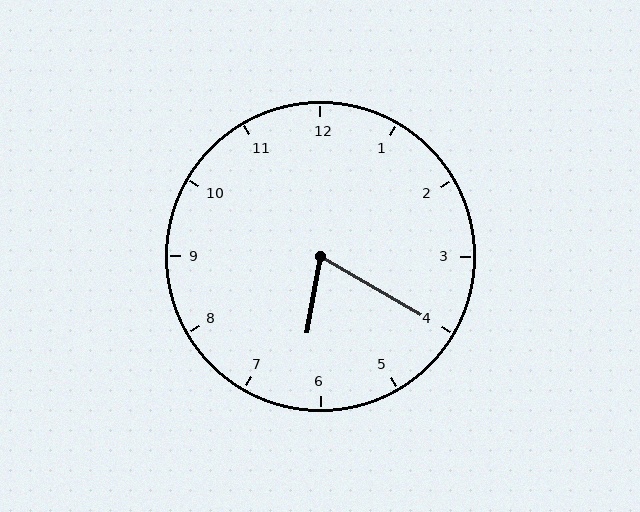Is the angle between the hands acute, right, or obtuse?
It is acute.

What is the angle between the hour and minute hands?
Approximately 70 degrees.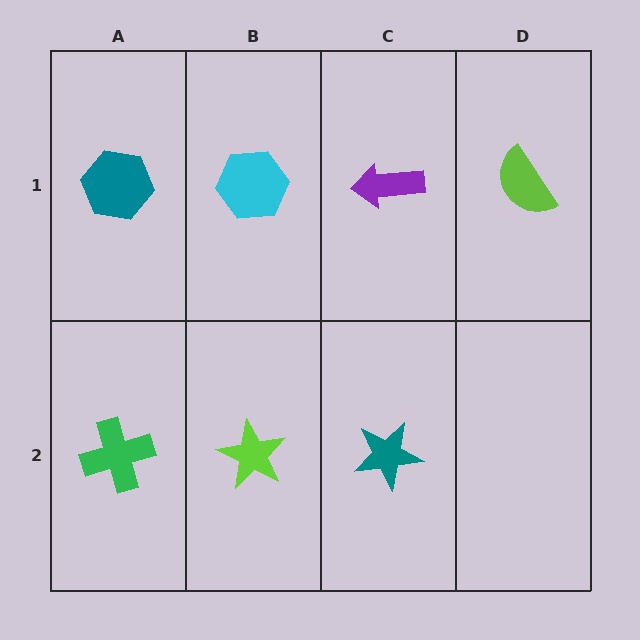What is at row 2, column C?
A teal star.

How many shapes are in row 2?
3 shapes.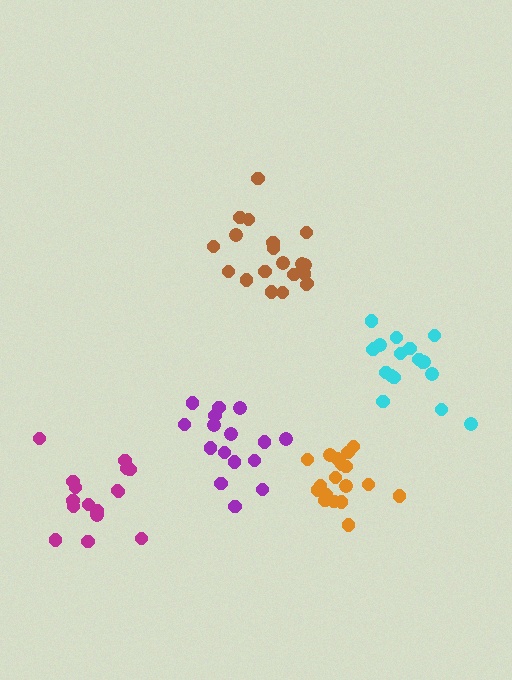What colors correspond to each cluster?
The clusters are colored: magenta, purple, cyan, orange, brown.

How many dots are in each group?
Group 1: 17 dots, Group 2: 16 dots, Group 3: 18 dots, Group 4: 18 dots, Group 5: 20 dots (89 total).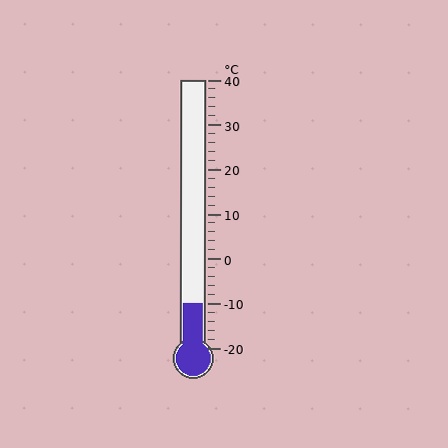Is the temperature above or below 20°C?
The temperature is below 20°C.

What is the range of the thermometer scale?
The thermometer scale ranges from -20°C to 40°C.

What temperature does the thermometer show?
The thermometer shows approximately -10°C.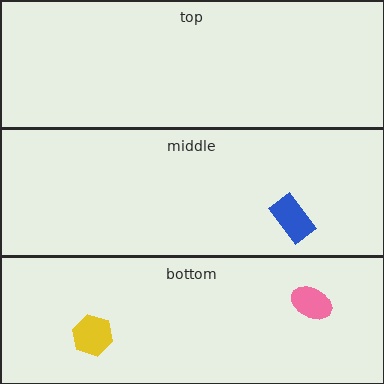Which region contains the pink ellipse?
The bottom region.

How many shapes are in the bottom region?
2.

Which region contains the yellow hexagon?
The bottom region.